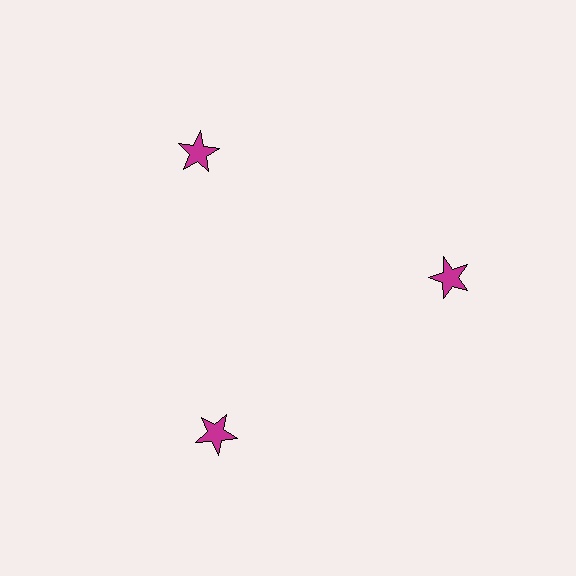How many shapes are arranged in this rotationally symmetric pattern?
There are 3 shapes, arranged in 3 groups of 1.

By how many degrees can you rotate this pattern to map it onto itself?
The pattern maps onto itself every 120 degrees of rotation.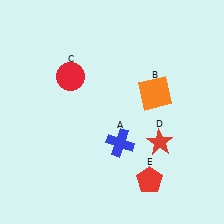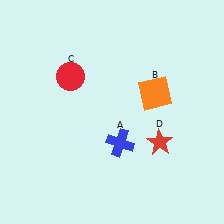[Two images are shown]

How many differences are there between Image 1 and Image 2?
There is 1 difference between the two images.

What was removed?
The red pentagon (E) was removed in Image 2.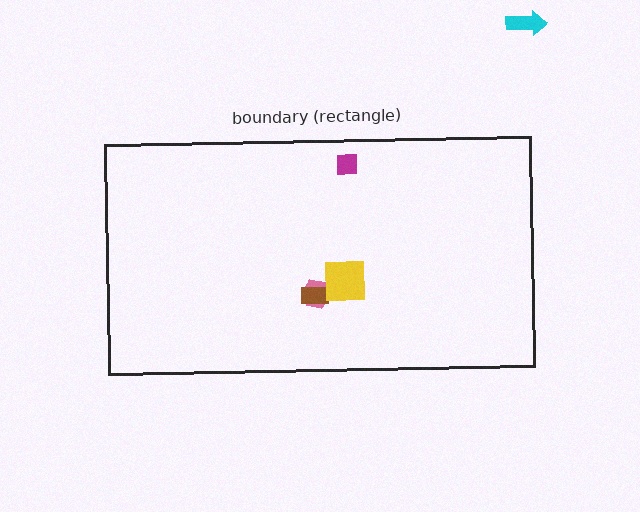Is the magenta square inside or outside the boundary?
Inside.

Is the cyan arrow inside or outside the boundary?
Outside.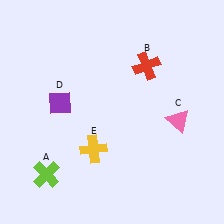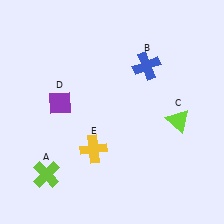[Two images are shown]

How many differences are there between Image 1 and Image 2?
There are 2 differences between the two images.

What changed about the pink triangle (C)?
In Image 1, C is pink. In Image 2, it changed to lime.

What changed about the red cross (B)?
In Image 1, B is red. In Image 2, it changed to blue.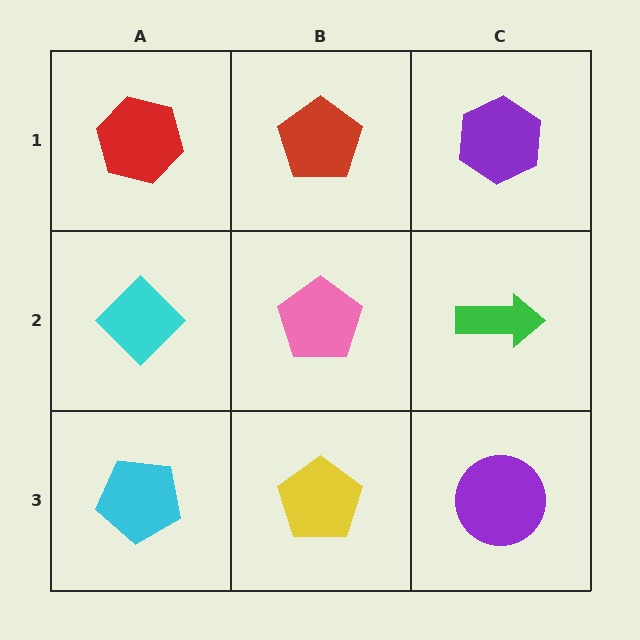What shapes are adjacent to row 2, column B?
A red pentagon (row 1, column B), a yellow pentagon (row 3, column B), a cyan diamond (row 2, column A), a green arrow (row 2, column C).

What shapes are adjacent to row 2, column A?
A red hexagon (row 1, column A), a cyan pentagon (row 3, column A), a pink pentagon (row 2, column B).